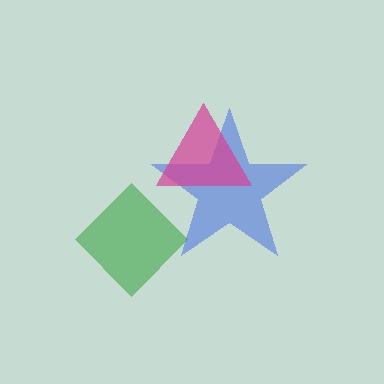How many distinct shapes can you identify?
There are 3 distinct shapes: a green diamond, a blue star, a magenta triangle.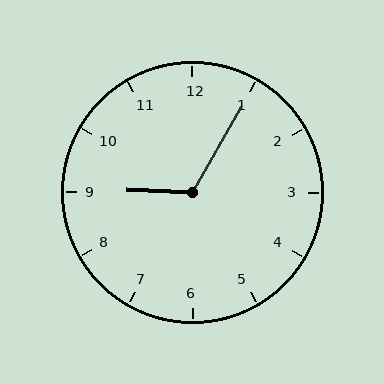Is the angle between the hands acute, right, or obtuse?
It is obtuse.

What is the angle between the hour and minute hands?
Approximately 118 degrees.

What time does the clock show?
9:05.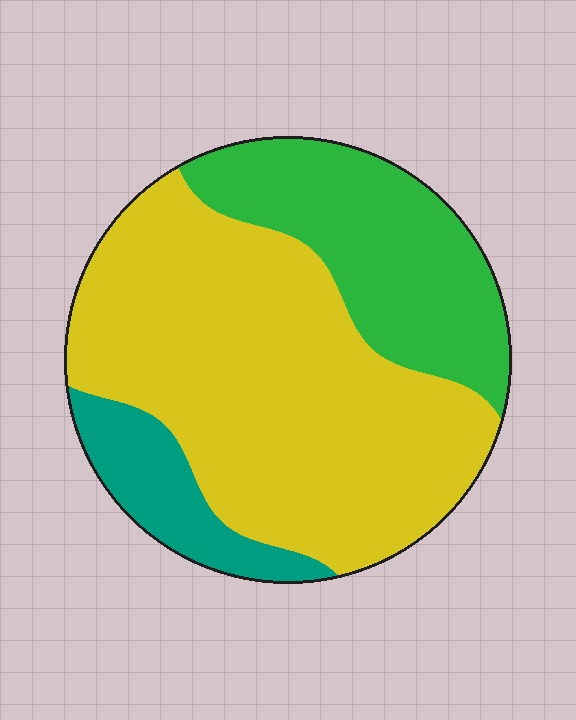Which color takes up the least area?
Teal, at roughly 10%.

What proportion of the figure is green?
Green covers about 25% of the figure.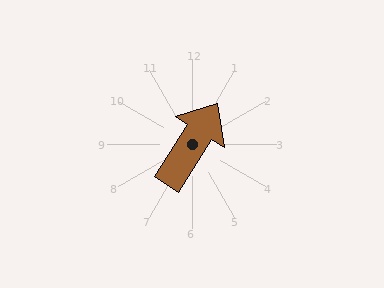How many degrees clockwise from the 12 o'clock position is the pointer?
Approximately 32 degrees.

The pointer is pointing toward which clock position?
Roughly 1 o'clock.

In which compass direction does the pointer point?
Northeast.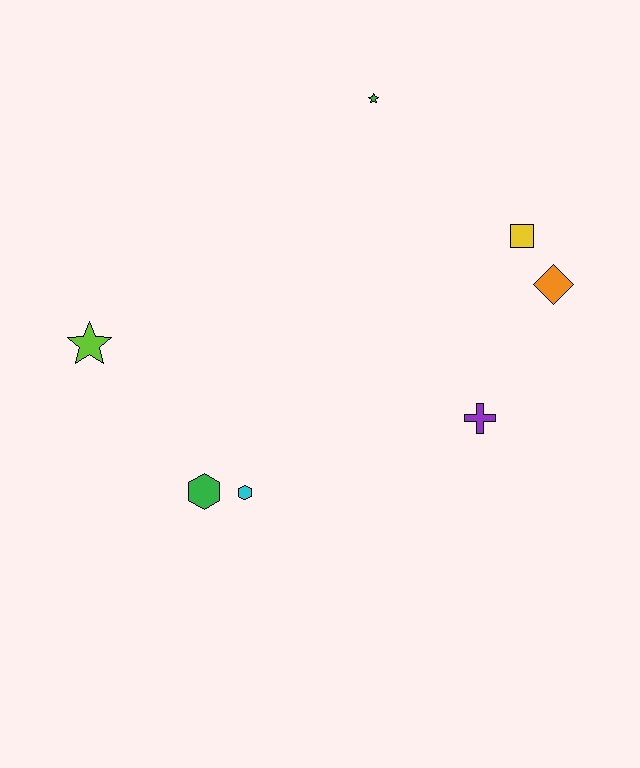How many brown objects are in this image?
There are no brown objects.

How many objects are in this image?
There are 7 objects.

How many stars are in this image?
There are 2 stars.